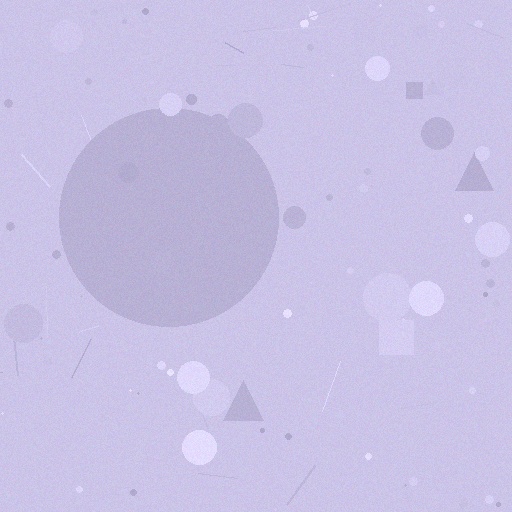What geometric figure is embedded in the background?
A circle is embedded in the background.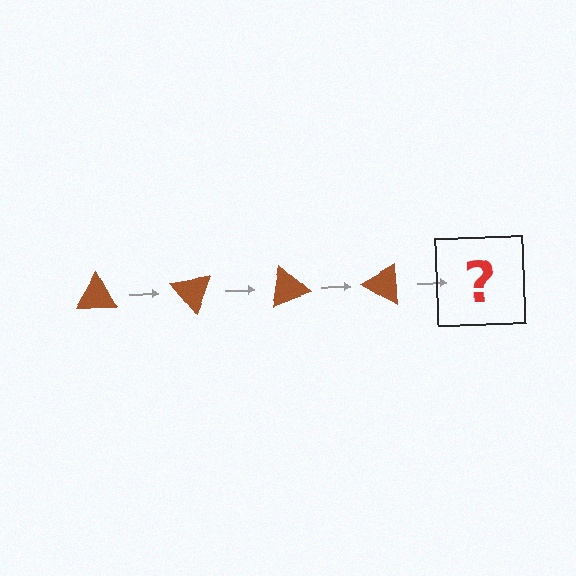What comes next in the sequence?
The next element should be a brown triangle rotated 200 degrees.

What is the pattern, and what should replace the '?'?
The pattern is that the triangle rotates 50 degrees each step. The '?' should be a brown triangle rotated 200 degrees.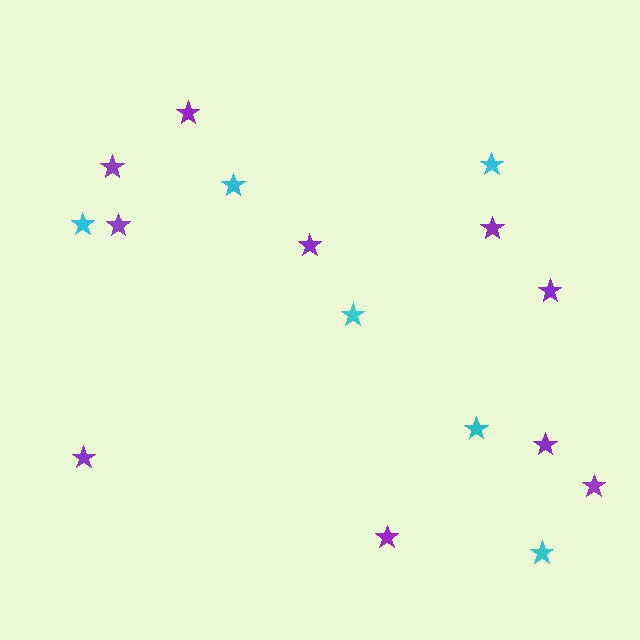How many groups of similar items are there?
There are 2 groups: one group of purple stars (10) and one group of cyan stars (6).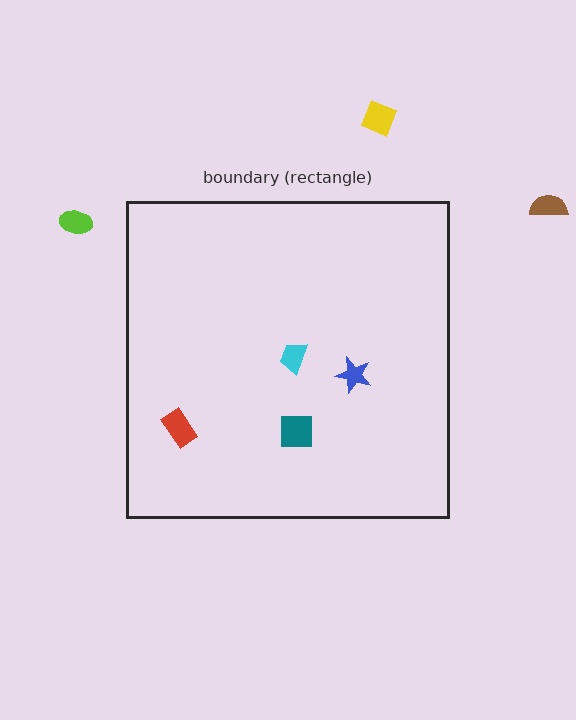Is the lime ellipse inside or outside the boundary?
Outside.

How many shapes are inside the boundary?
4 inside, 3 outside.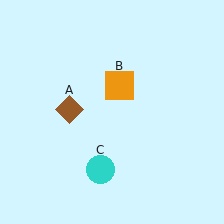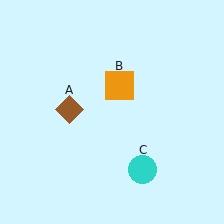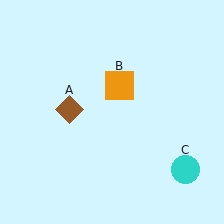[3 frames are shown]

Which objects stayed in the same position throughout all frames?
Brown diamond (object A) and orange square (object B) remained stationary.